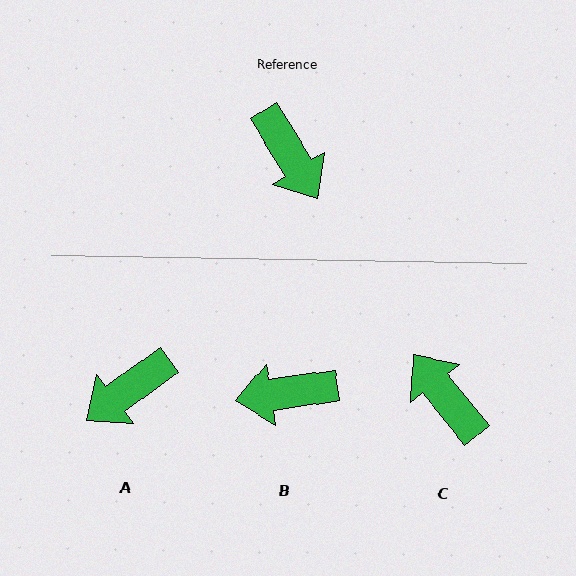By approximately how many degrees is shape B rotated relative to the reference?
Approximately 113 degrees clockwise.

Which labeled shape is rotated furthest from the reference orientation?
C, about 173 degrees away.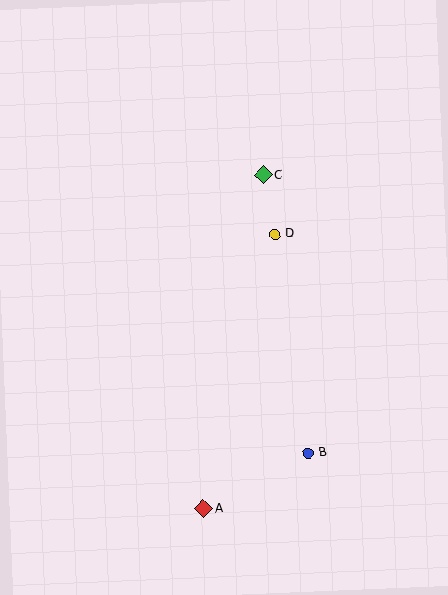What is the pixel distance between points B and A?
The distance between B and A is 118 pixels.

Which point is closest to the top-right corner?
Point C is closest to the top-right corner.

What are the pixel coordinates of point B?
Point B is at (308, 453).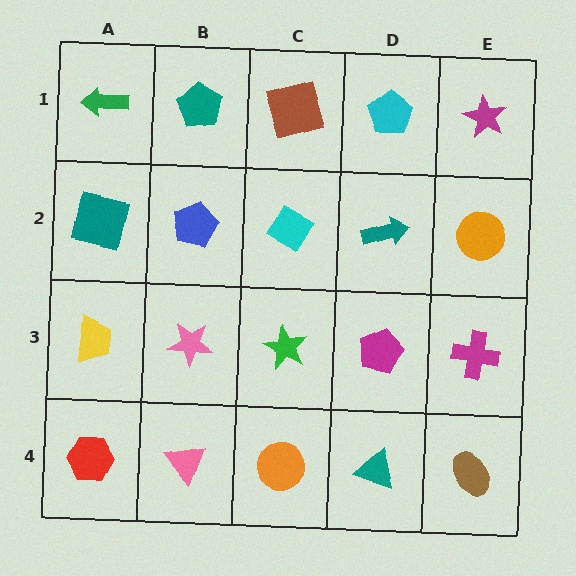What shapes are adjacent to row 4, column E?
A magenta cross (row 3, column E), a teal triangle (row 4, column D).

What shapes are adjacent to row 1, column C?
A cyan diamond (row 2, column C), a teal pentagon (row 1, column B), a cyan pentagon (row 1, column D).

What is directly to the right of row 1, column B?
A brown square.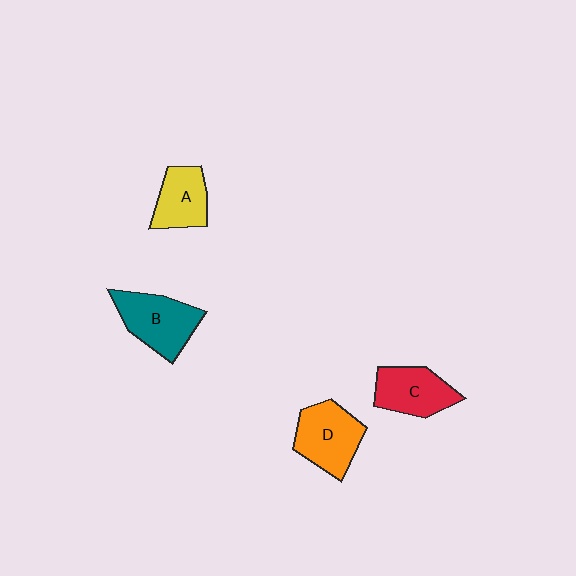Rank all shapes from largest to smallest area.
From largest to smallest: B (teal), D (orange), C (red), A (yellow).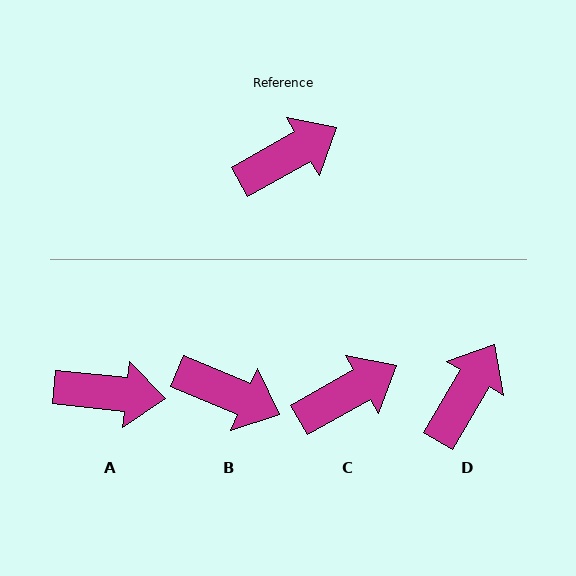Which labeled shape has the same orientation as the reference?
C.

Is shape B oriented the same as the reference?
No, it is off by about 53 degrees.